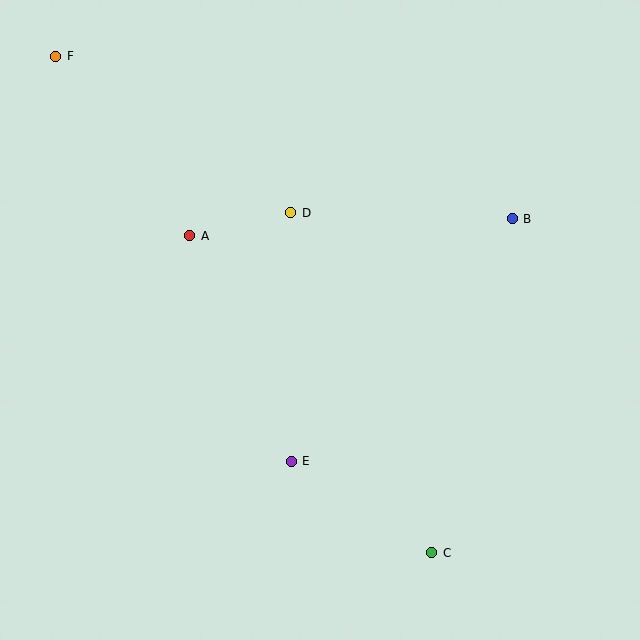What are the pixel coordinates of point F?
Point F is at (56, 56).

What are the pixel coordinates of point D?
Point D is at (291, 213).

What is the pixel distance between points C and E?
The distance between C and E is 168 pixels.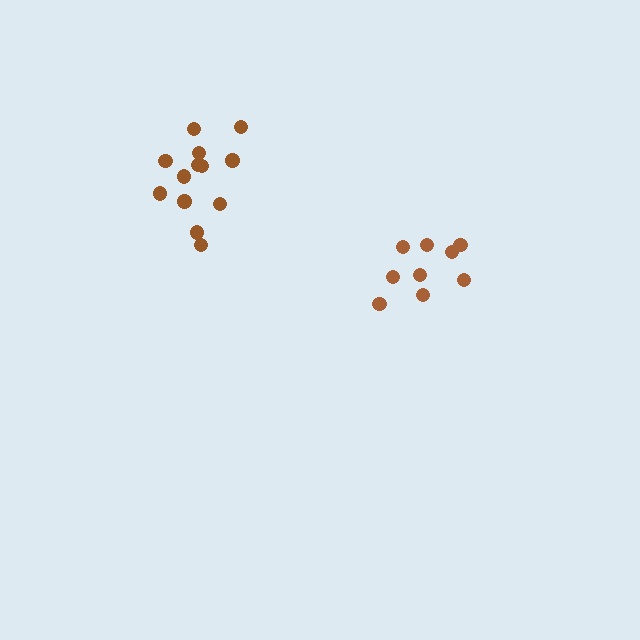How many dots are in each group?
Group 1: 13 dots, Group 2: 9 dots (22 total).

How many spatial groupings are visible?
There are 2 spatial groupings.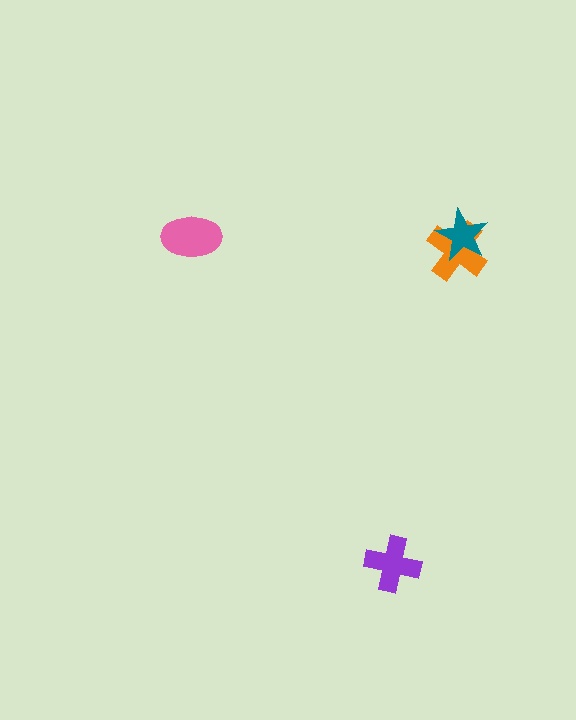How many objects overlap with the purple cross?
0 objects overlap with the purple cross.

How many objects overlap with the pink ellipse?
0 objects overlap with the pink ellipse.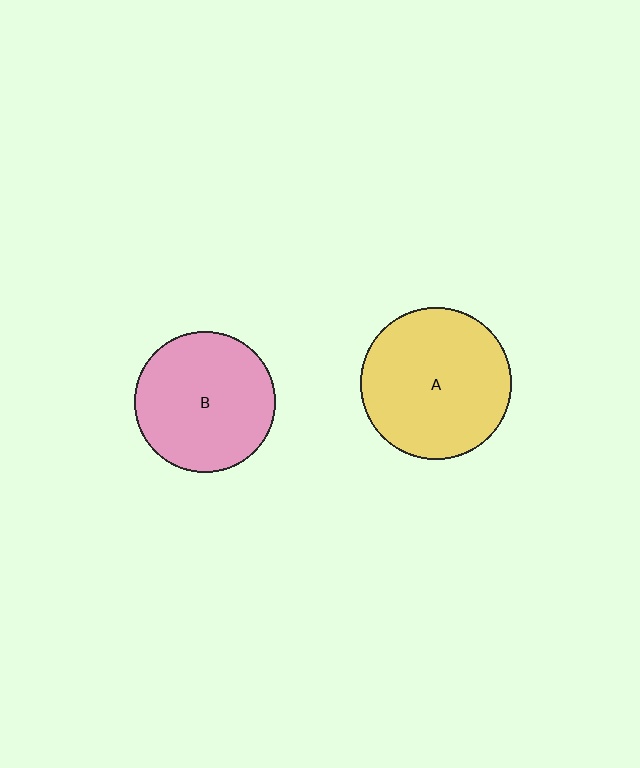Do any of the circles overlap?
No, none of the circles overlap.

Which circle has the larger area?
Circle A (yellow).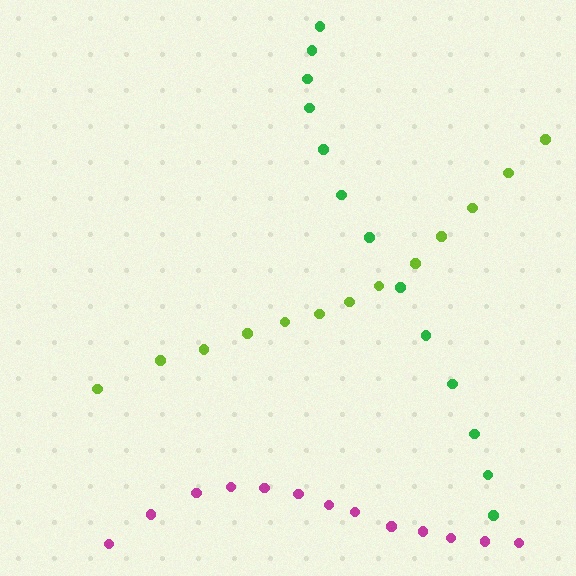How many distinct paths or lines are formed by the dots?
There are 3 distinct paths.